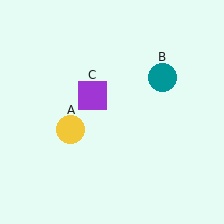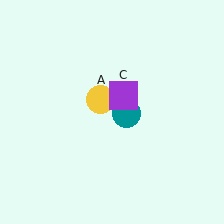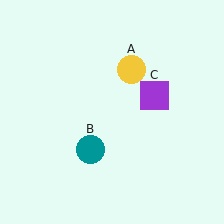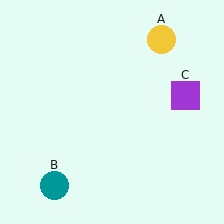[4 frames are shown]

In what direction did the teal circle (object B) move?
The teal circle (object B) moved down and to the left.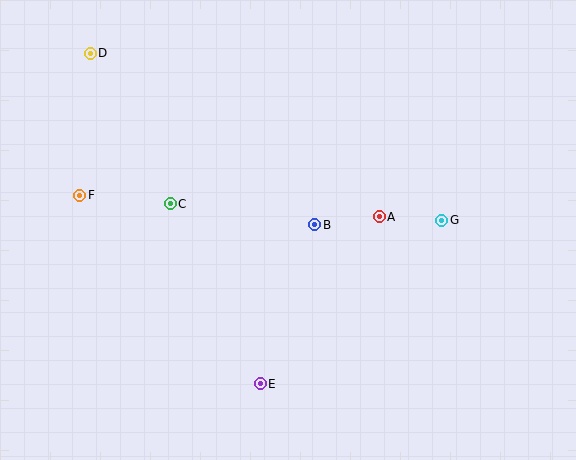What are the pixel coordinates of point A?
Point A is at (379, 217).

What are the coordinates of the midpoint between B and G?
The midpoint between B and G is at (378, 223).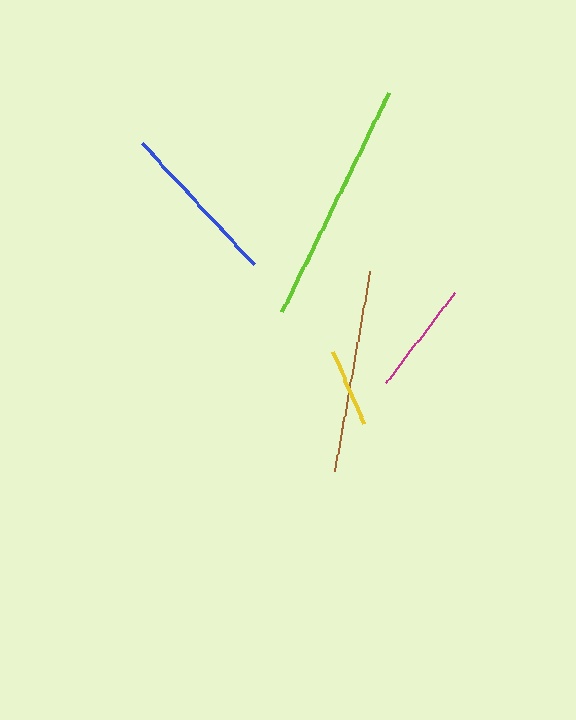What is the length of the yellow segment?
The yellow segment is approximately 79 pixels long.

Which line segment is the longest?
The lime line is the longest at approximately 244 pixels.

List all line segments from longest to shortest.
From longest to shortest: lime, brown, blue, magenta, yellow.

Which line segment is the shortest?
The yellow line is the shortest at approximately 79 pixels.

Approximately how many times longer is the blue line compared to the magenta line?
The blue line is approximately 1.5 times the length of the magenta line.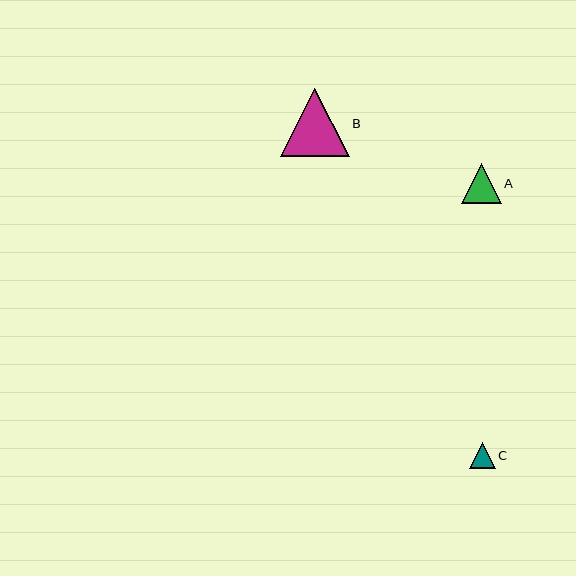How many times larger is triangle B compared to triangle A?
Triangle B is approximately 1.7 times the size of triangle A.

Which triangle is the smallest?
Triangle C is the smallest with a size of approximately 25 pixels.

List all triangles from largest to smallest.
From largest to smallest: B, A, C.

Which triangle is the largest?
Triangle B is the largest with a size of approximately 69 pixels.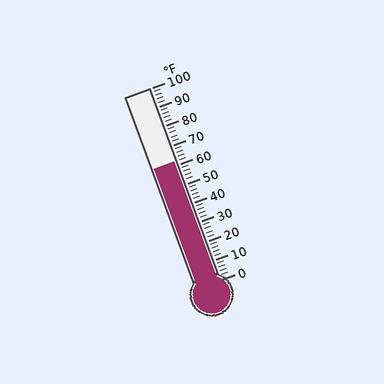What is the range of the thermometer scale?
The thermometer scale ranges from 0°F to 100°F.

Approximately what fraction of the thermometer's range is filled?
The thermometer is filled to approximately 60% of its range.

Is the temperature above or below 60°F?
The temperature is above 60°F.